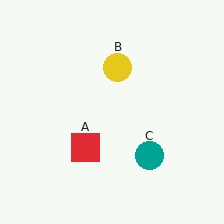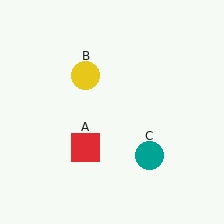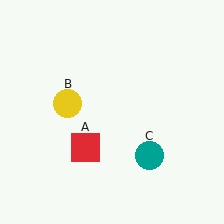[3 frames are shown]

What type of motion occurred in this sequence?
The yellow circle (object B) rotated counterclockwise around the center of the scene.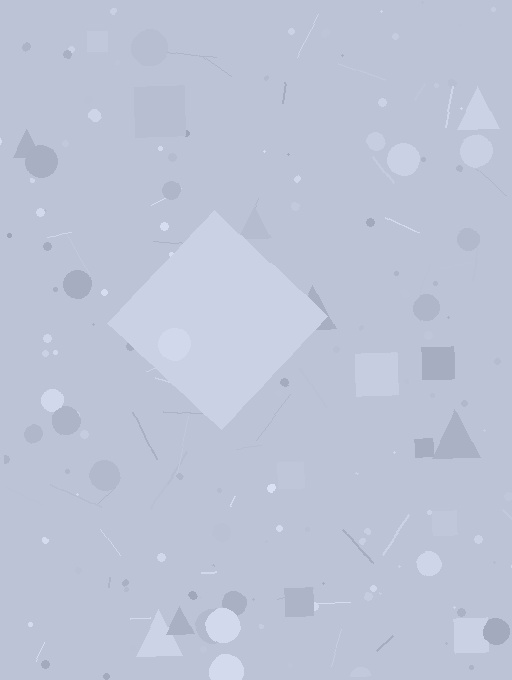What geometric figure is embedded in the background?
A diamond is embedded in the background.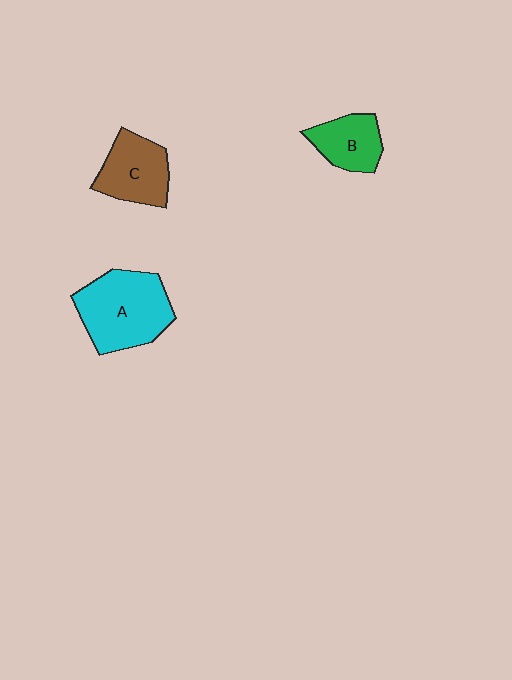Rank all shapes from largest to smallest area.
From largest to smallest: A (cyan), C (brown), B (green).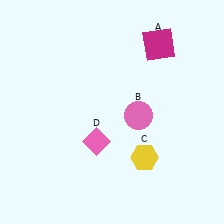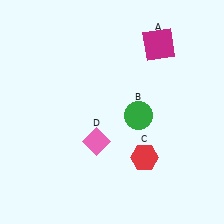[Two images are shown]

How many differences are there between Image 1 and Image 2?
There are 2 differences between the two images.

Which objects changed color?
B changed from pink to green. C changed from yellow to red.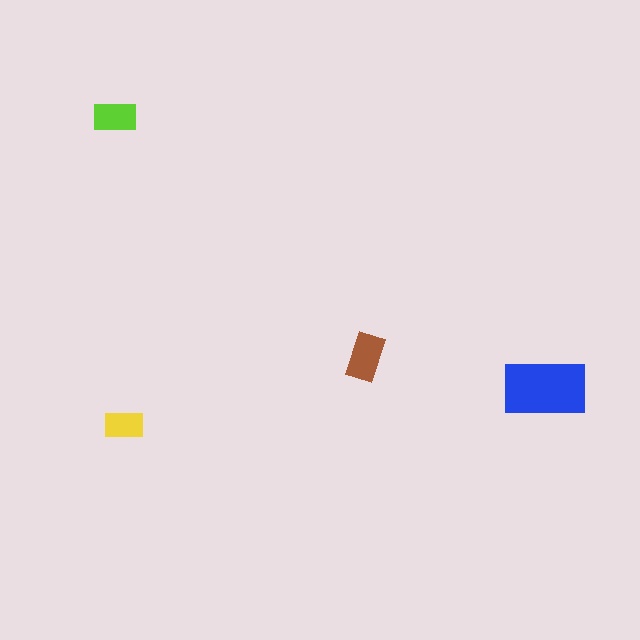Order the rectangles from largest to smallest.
the blue one, the brown one, the lime one, the yellow one.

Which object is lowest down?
The yellow rectangle is bottommost.